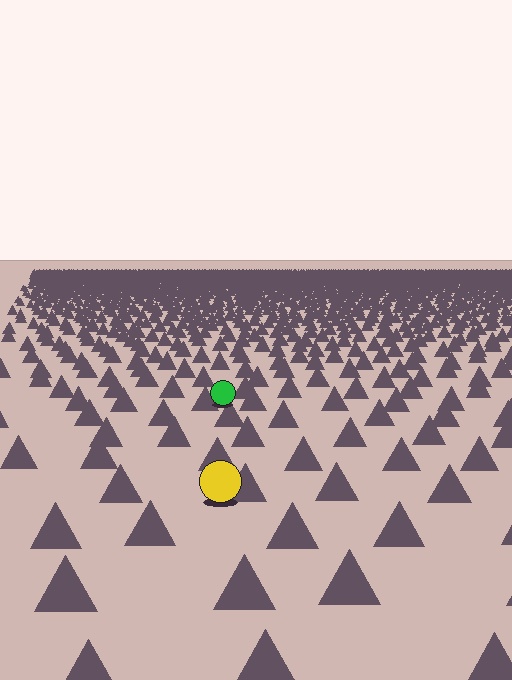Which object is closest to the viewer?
The yellow circle is closest. The texture marks near it are larger and more spread out.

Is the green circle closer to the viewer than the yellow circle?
No. The yellow circle is closer — you can tell from the texture gradient: the ground texture is coarser near it.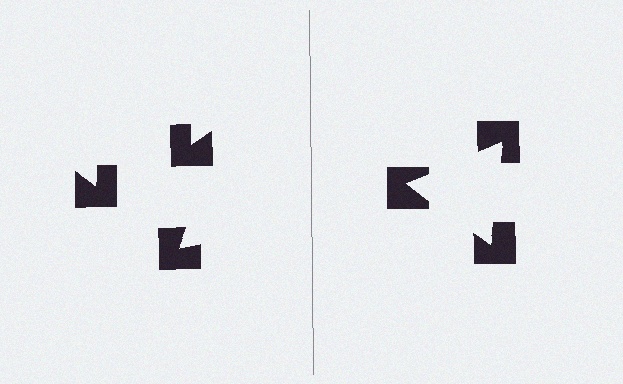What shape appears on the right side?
An illusory triangle.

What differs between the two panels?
The notched squares are positioned identically on both sides; only the wedge orientations differ. On the right they align to a triangle; on the left they are misaligned.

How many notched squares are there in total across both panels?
6 — 3 on each side.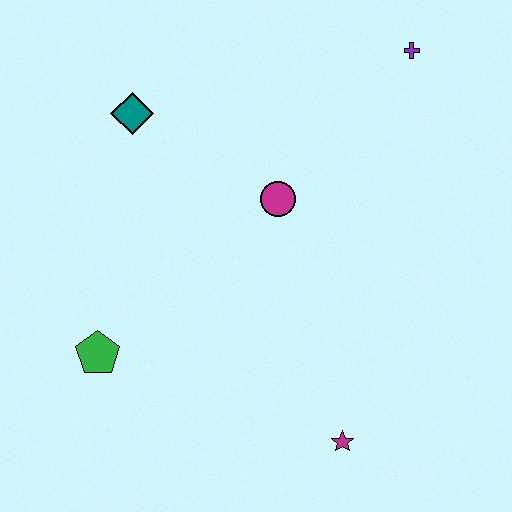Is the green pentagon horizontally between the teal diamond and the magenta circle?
No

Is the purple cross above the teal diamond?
Yes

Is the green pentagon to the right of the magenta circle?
No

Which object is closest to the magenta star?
The magenta circle is closest to the magenta star.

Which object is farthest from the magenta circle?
The magenta star is farthest from the magenta circle.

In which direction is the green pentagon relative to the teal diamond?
The green pentagon is below the teal diamond.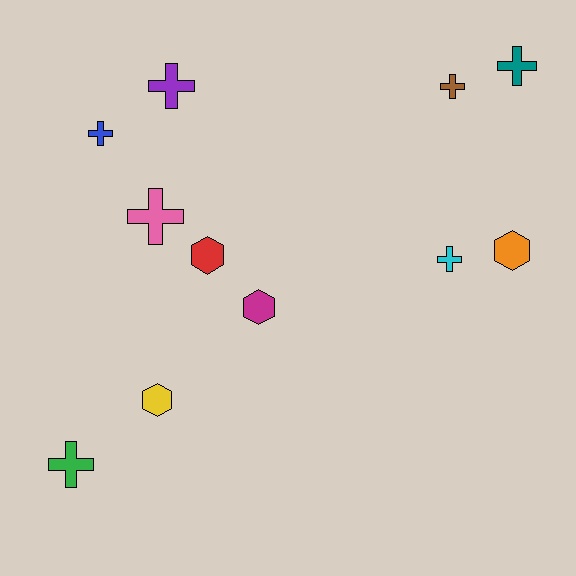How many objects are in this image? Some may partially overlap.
There are 11 objects.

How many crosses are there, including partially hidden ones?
There are 7 crosses.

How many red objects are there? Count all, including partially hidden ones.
There is 1 red object.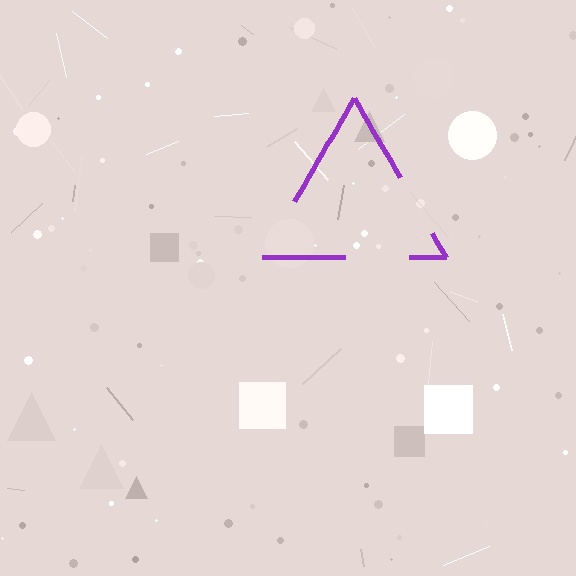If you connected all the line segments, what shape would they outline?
They would outline a triangle.